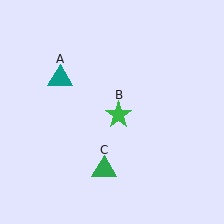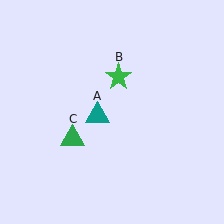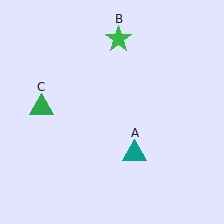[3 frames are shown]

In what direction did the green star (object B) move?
The green star (object B) moved up.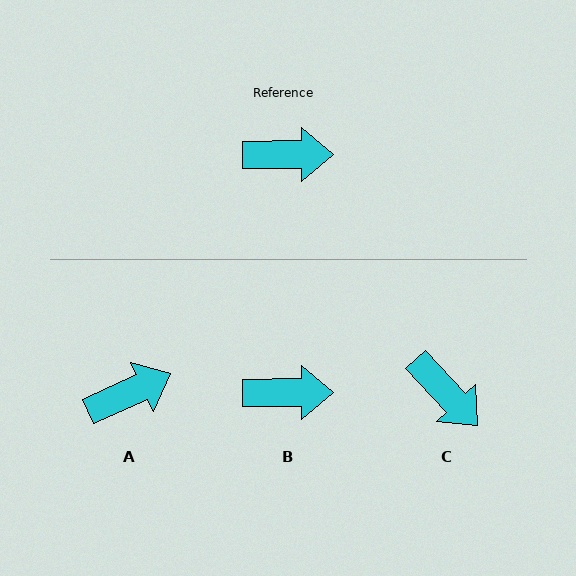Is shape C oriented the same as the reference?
No, it is off by about 47 degrees.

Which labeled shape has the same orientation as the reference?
B.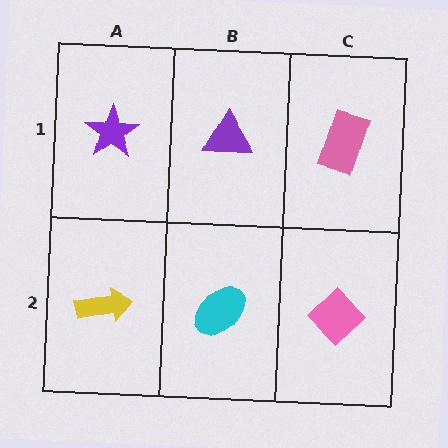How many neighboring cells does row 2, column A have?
2.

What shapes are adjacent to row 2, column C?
A pink rectangle (row 1, column C), a cyan ellipse (row 2, column B).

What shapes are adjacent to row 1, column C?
A pink diamond (row 2, column C), a purple triangle (row 1, column B).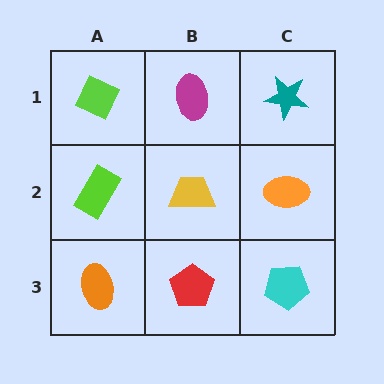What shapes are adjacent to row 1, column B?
A yellow trapezoid (row 2, column B), a lime diamond (row 1, column A), a teal star (row 1, column C).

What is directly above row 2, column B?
A magenta ellipse.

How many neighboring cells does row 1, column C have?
2.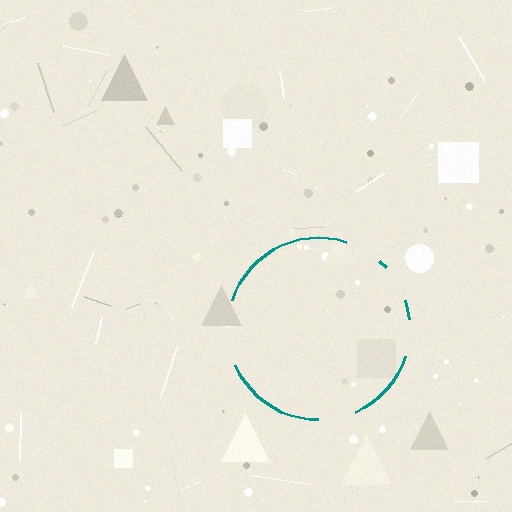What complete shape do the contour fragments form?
The contour fragments form a circle.